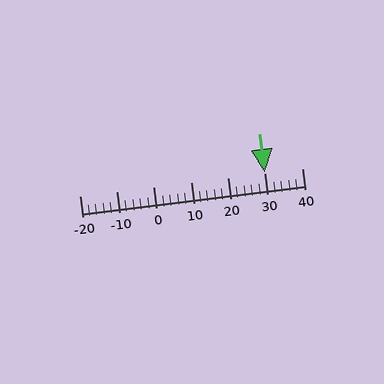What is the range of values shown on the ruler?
The ruler shows values from -20 to 40.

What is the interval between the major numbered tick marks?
The major tick marks are spaced 10 units apart.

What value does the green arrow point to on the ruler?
The green arrow points to approximately 30.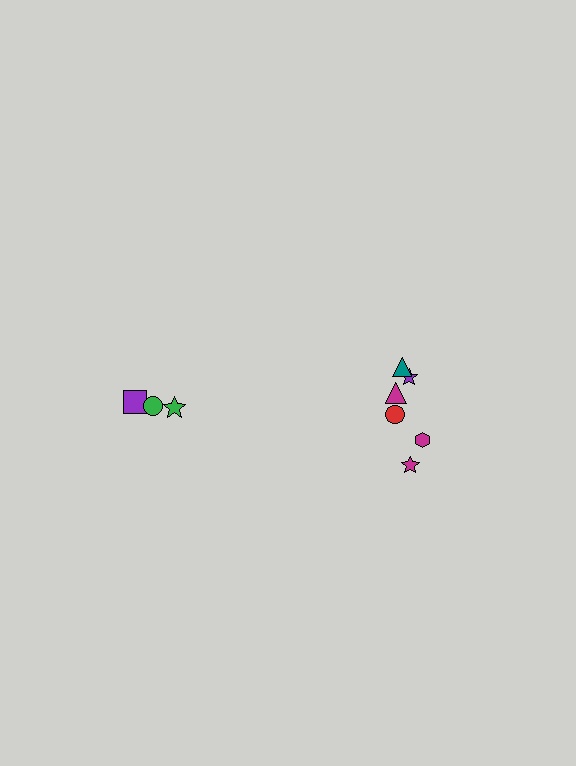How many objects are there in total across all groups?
There are 9 objects.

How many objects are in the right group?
There are 6 objects.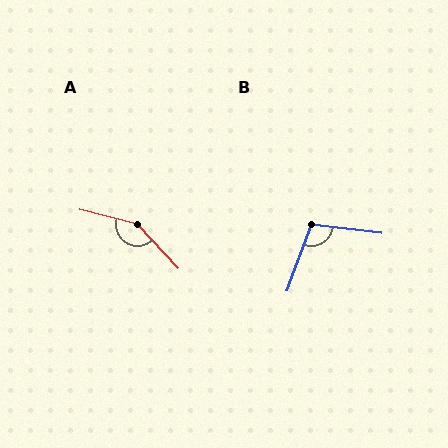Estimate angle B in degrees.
Approximately 103 degrees.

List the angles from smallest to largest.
B (103°), A (147°).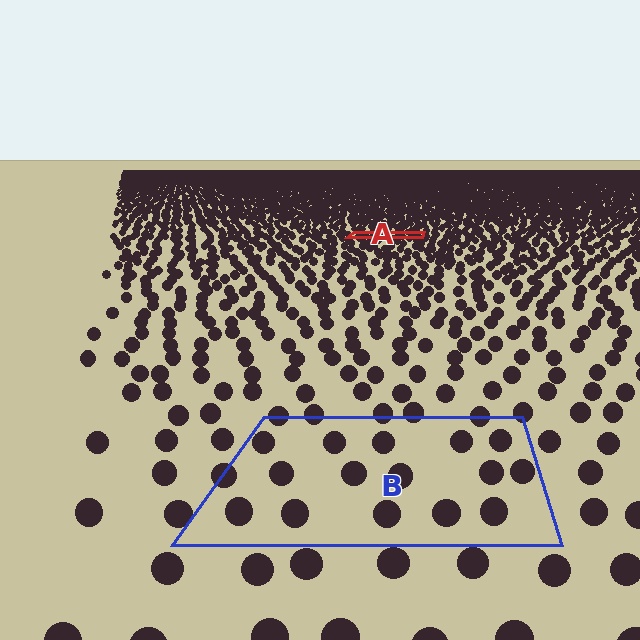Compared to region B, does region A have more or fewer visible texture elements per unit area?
Region A has more texture elements per unit area — they are packed more densely because it is farther away.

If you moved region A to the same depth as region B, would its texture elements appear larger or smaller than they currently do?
They would appear larger. At a closer depth, the same texture elements are projected at a bigger on-screen size.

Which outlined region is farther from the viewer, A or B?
Region A is farther from the viewer — the texture elements inside it appear smaller and more densely packed.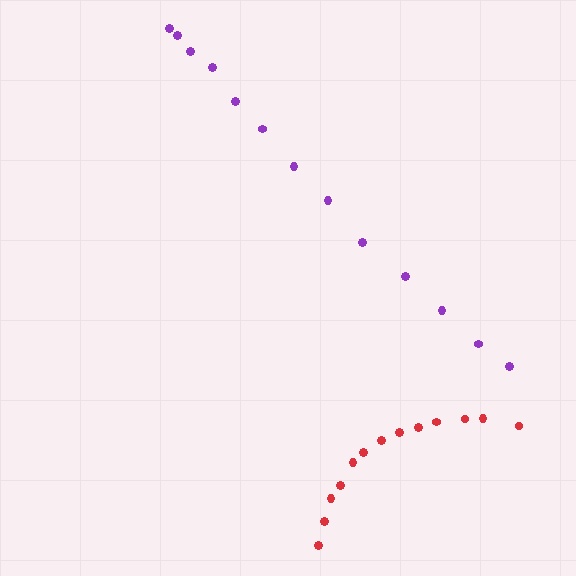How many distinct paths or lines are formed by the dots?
There are 2 distinct paths.